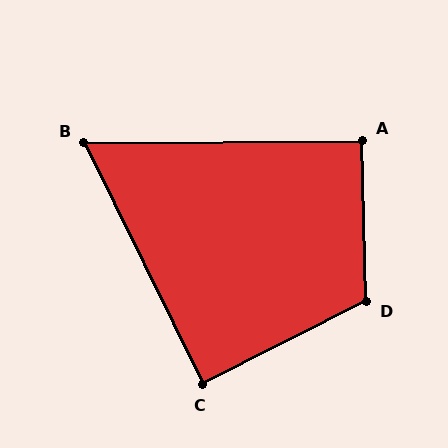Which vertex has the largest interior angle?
D, at approximately 116 degrees.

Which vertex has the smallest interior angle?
B, at approximately 64 degrees.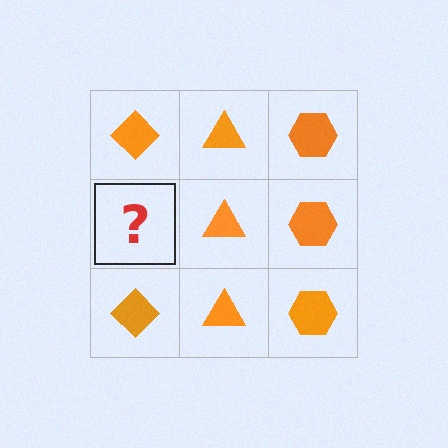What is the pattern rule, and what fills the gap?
The rule is that each column has a consistent shape. The gap should be filled with an orange diamond.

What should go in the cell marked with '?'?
The missing cell should contain an orange diamond.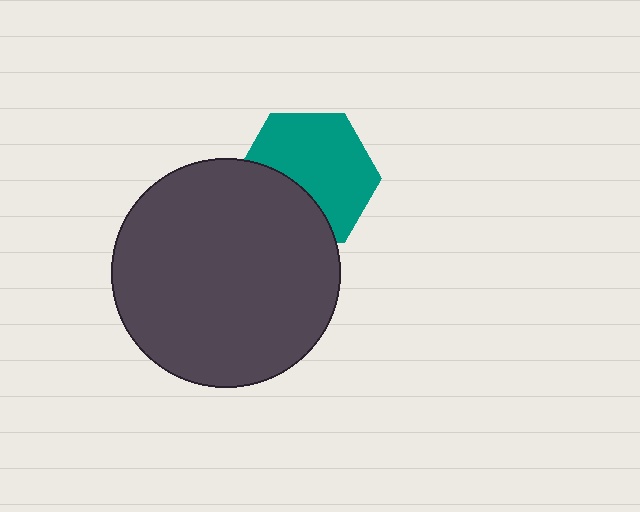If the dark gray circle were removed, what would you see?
You would see the complete teal hexagon.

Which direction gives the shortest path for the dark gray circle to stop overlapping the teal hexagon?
Moving down gives the shortest separation.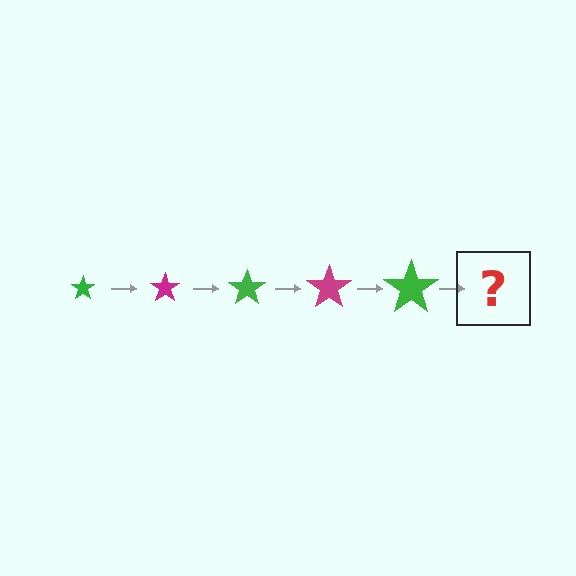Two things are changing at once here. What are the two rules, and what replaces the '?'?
The two rules are that the star grows larger each step and the color cycles through green and magenta. The '?' should be a magenta star, larger than the previous one.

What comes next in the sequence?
The next element should be a magenta star, larger than the previous one.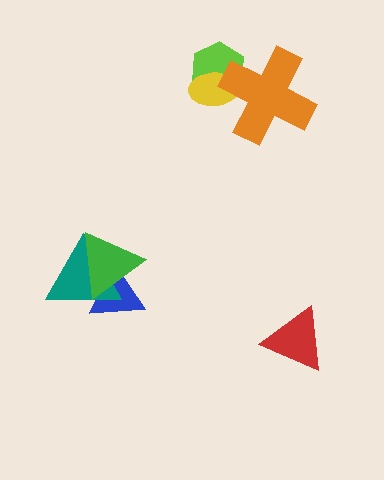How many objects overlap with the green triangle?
2 objects overlap with the green triangle.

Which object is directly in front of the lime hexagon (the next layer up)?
The yellow ellipse is directly in front of the lime hexagon.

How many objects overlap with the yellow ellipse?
2 objects overlap with the yellow ellipse.